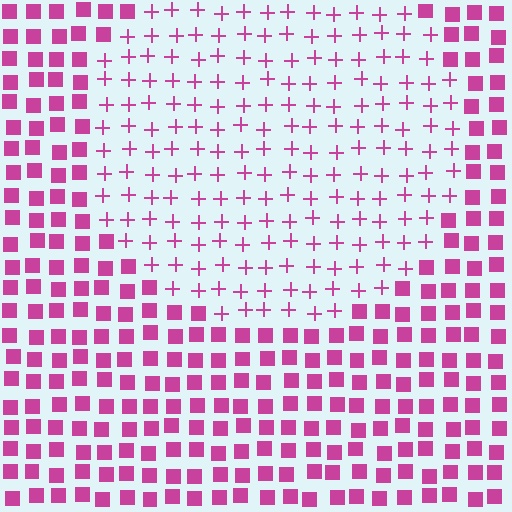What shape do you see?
I see a circle.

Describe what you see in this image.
The image is filled with small magenta elements arranged in a uniform grid. A circle-shaped region contains plus signs, while the surrounding area contains squares. The boundary is defined purely by the change in element shape.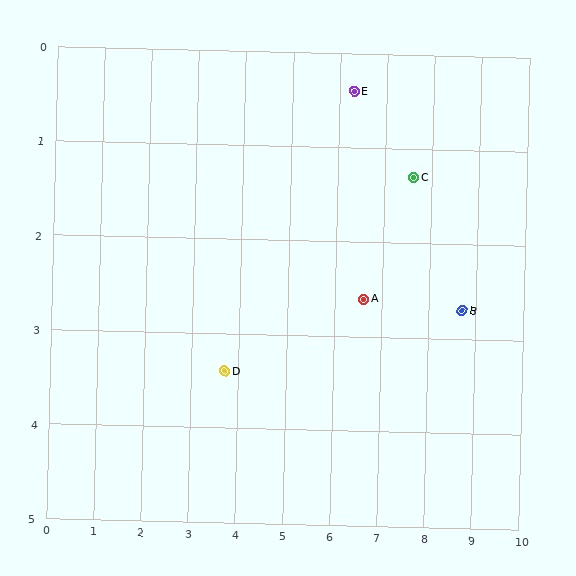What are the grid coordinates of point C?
Point C is at approximately (7.6, 1.3).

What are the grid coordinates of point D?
Point D is at approximately (3.7, 3.4).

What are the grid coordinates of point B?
Point B is at approximately (8.7, 2.7).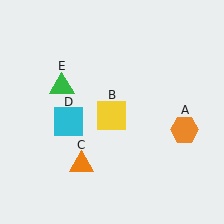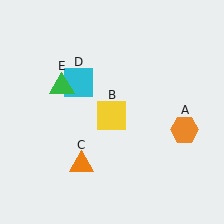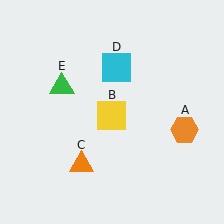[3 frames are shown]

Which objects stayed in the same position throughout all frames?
Orange hexagon (object A) and yellow square (object B) and orange triangle (object C) and green triangle (object E) remained stationary.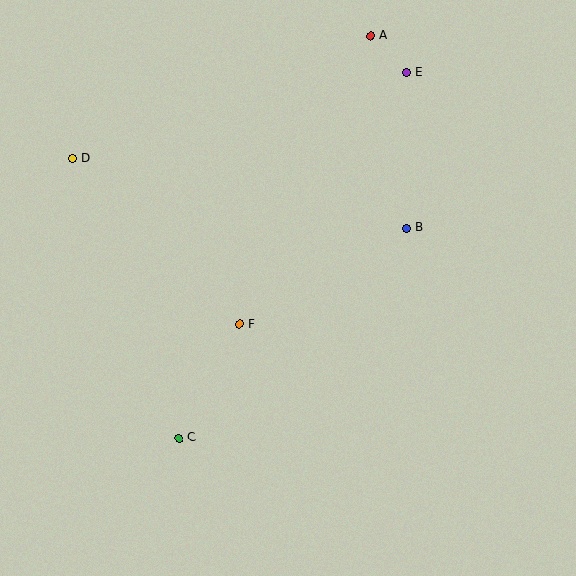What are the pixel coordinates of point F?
Point F is at (240, 324).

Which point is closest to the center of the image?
Point F at (240, 324) is closest to the center.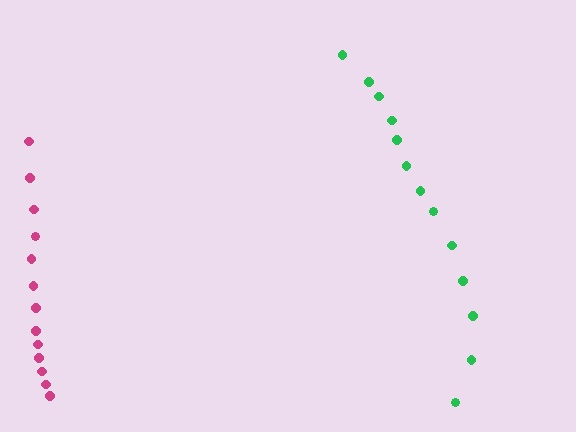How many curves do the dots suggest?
There are 2 distinct paths.